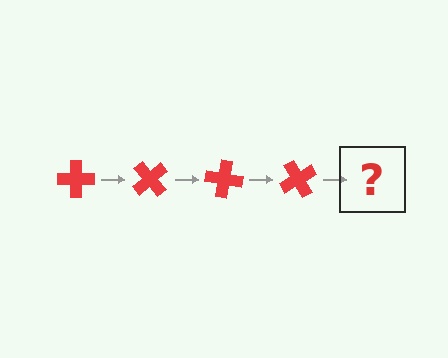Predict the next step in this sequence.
The next step is a red cross rotated 200 degrees.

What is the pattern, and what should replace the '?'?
The pattern is that the cross rotates 50 degrees each step. The '?' should be a red cross rotated 200 degrees.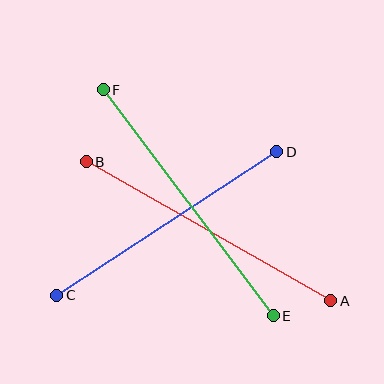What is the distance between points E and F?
The distance is approximately 282 pixels.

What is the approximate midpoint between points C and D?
The midpoint is at approximately (167, 224) pixels.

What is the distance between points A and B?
The distance is approximately 281 pixels.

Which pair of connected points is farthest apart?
Points E and F are farthest apart.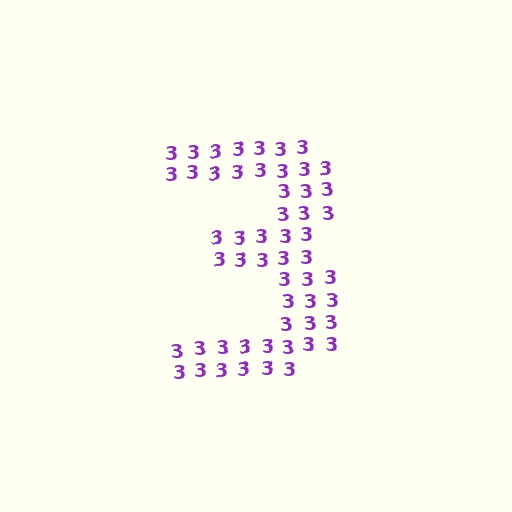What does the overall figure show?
The overall figure shows the digit 3.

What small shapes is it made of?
It is made of small digit 3's.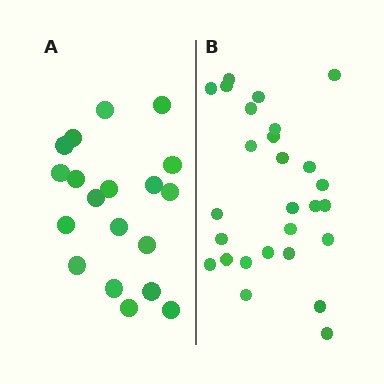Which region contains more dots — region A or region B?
Region B (the right region) has more dots.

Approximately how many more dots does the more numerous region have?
Region B has roughly 8 or so more dots than region A.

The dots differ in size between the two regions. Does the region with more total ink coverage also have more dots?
No. Region A has more total ink coverage because its dots are larger, but region B actually contains more individual dots. Total area can be misleading — the number of items is what matters here.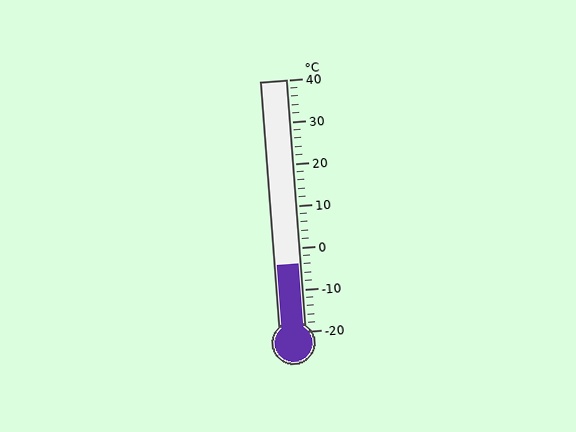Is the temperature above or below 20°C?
The temperature is below 20°C.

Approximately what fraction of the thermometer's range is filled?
The thermometer is filled to approximately 25% of its range.